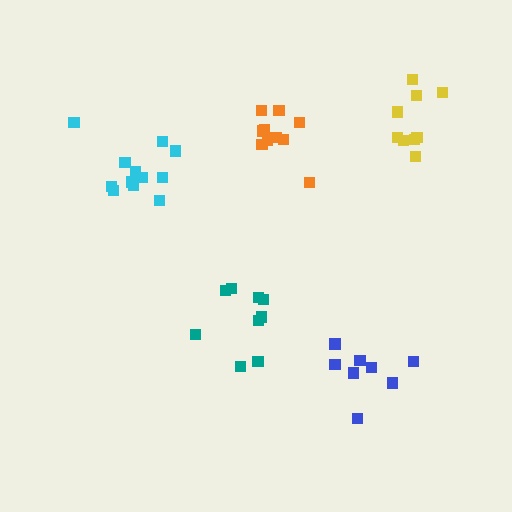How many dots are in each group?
Group 1: 9 dots, Group 2: 10 dots, Group 3: 8 dots, Group 4: 12 dots, Group 5: 9 dots (48 total).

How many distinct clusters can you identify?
There are 5 distinct clusters.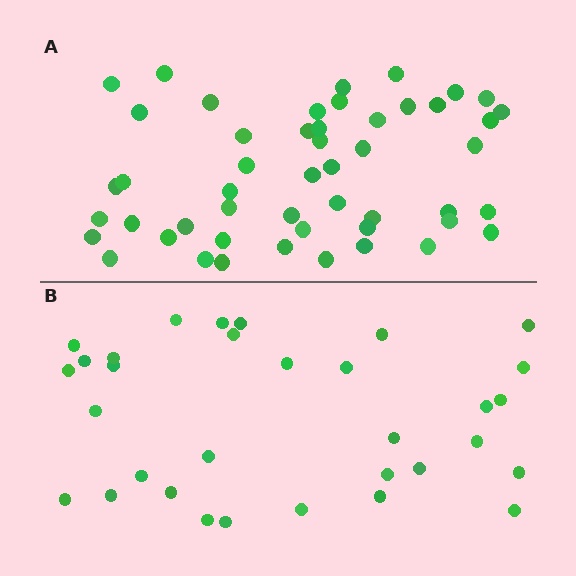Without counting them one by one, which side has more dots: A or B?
Region A (the top region) has more dots.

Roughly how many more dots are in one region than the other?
Region A has approximately 20 more dots than region B.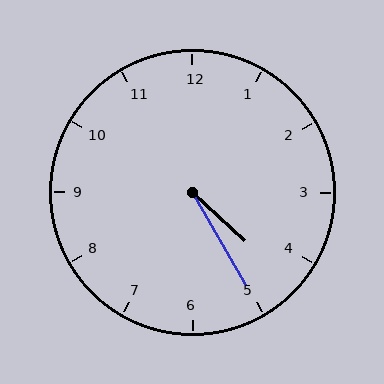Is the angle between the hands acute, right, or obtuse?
It is acute.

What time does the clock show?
4:25.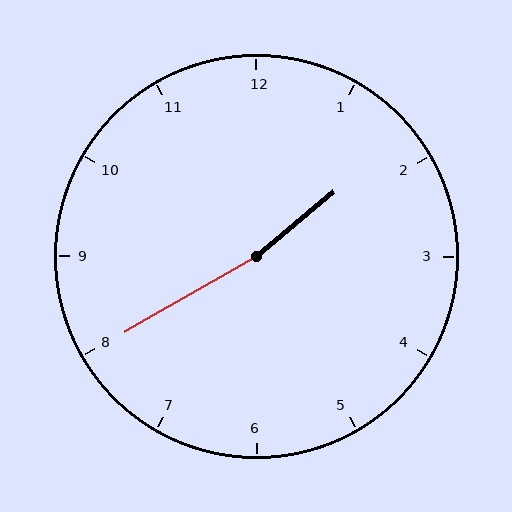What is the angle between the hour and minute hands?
Approximately 170 degrees.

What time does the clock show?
1:40.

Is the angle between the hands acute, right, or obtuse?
It is obtuse.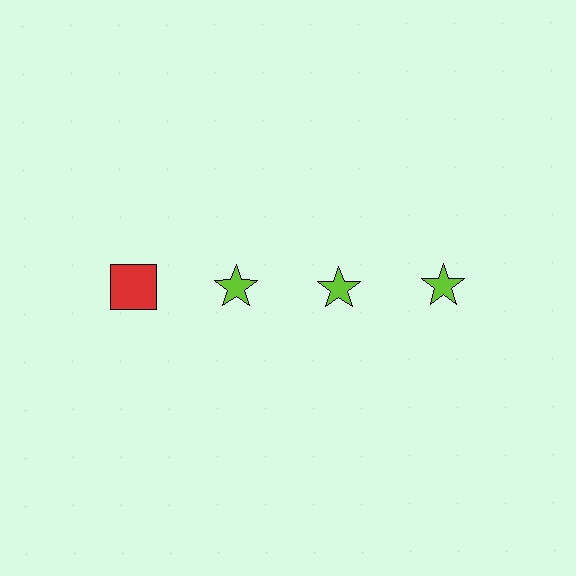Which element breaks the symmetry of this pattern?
The red square in the top row, leftmost column breaks the symmetry. All other shapes are lime stars.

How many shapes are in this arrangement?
There are 4 shapes arranged in a grid pattern.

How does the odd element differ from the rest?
It differs in both color (red instead of lime) and shape (square instead of star).